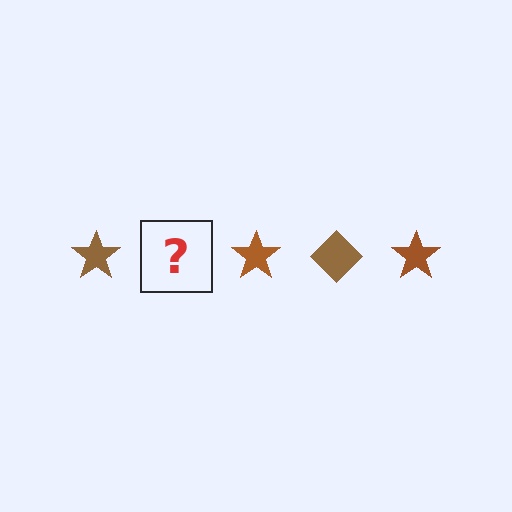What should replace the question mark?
The question mark should be replaced with a brown diamond.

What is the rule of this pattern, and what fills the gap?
The rule is that the pattern cycles through star, diamond shapes in brown. The gap should be filled with a brown diamond.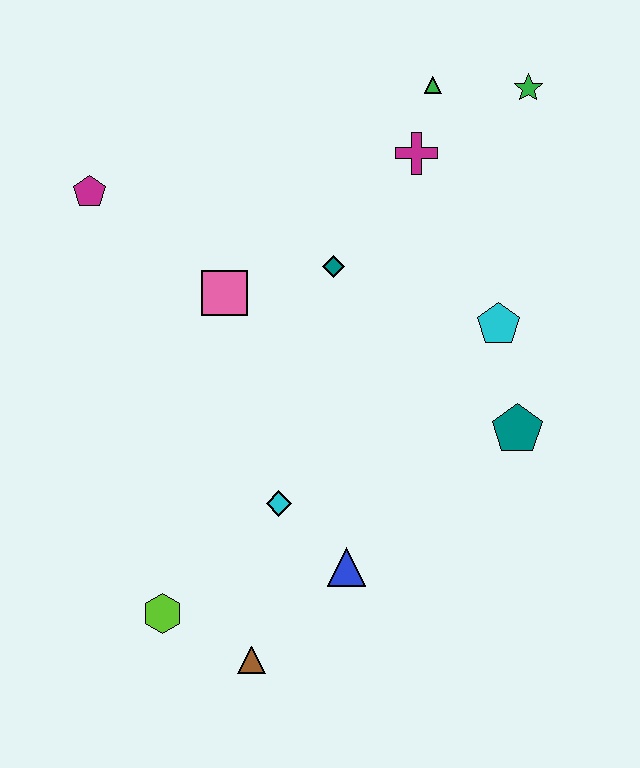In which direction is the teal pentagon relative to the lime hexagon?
The teal pentagon is to the right of the lime hexagon.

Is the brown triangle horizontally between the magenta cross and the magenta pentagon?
Yes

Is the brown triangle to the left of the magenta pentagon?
No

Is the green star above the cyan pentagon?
Yes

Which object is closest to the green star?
The green triangle is closest to the green star.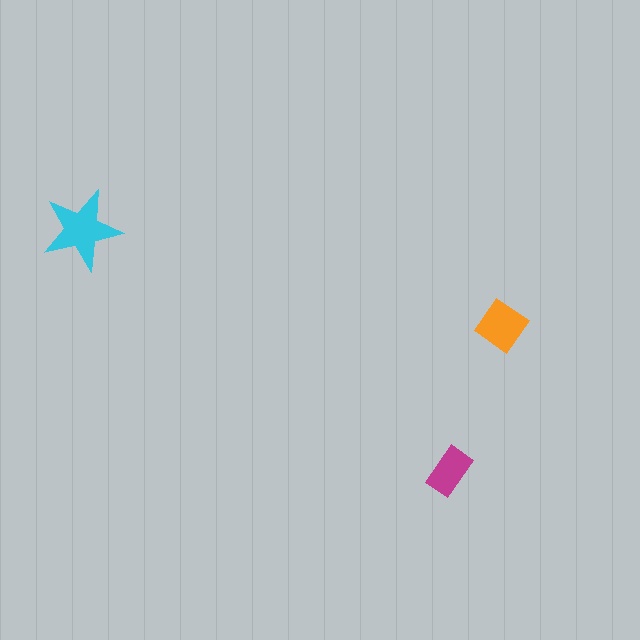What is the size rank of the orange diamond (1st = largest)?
2nd.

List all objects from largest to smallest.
The cyan star, the orange diamond, the magenta rectangle.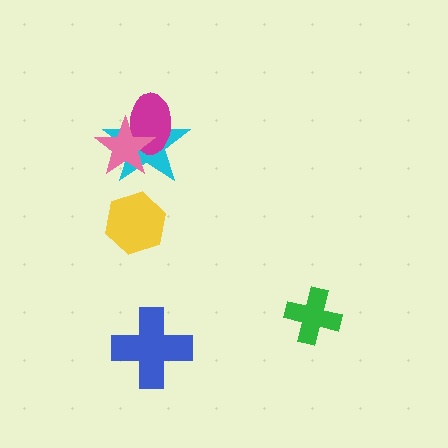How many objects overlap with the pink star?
2 objects overlap with the pink star.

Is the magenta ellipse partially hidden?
Yes, it is partially covered by another shape.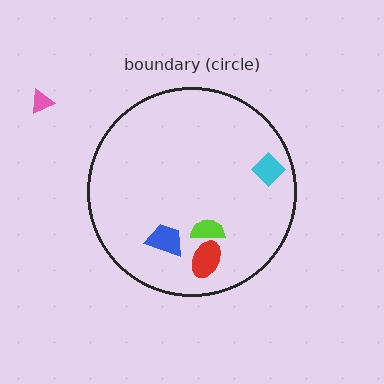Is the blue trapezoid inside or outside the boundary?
Inside.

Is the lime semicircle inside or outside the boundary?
Inside.